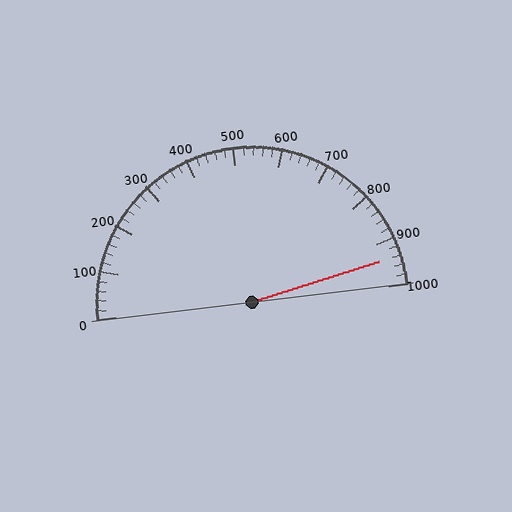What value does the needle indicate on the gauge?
The needle indicates approximately 940.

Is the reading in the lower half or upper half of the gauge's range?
The reading is in the upper half of the range (0 to 1000).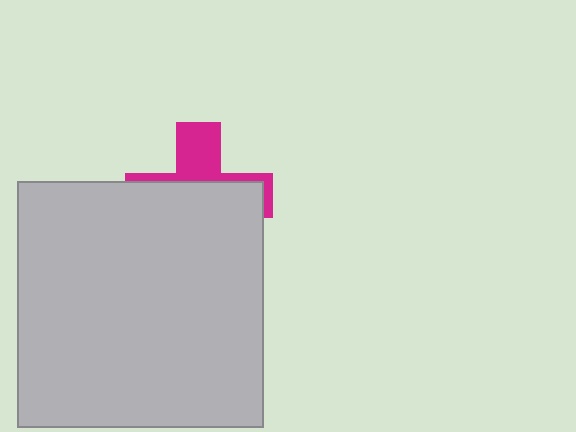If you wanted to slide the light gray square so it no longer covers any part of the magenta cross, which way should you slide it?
Slide it down — that is the most direct way to separate the two shapes.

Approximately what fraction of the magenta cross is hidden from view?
Roughly 65% of the magenta cross is hidden behind the light gray square.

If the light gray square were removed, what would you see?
You would see the complete magenta cross.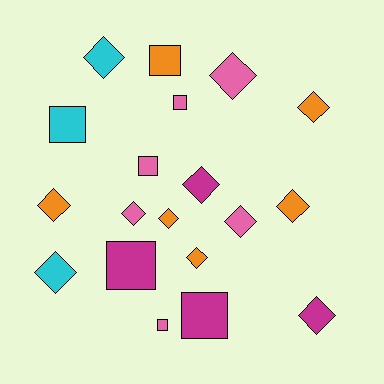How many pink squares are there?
There are 3 pink squares.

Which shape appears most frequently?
Diamond, with 12 objects.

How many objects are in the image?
There are 19 objects.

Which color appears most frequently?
Pink, with 6 objects.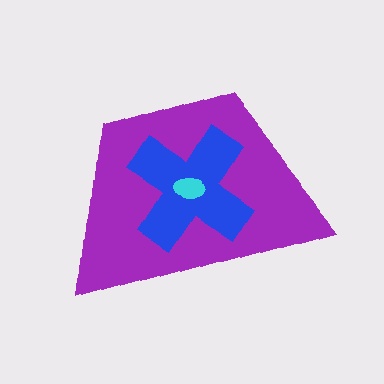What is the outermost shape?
The purple trapezoid.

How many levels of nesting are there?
3.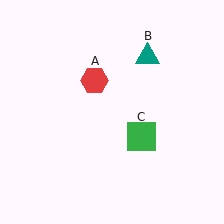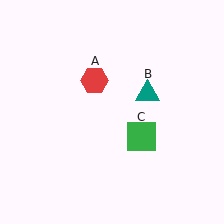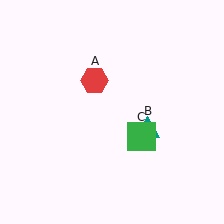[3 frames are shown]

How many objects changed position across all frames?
1 object changed position: teal triangle (object B).